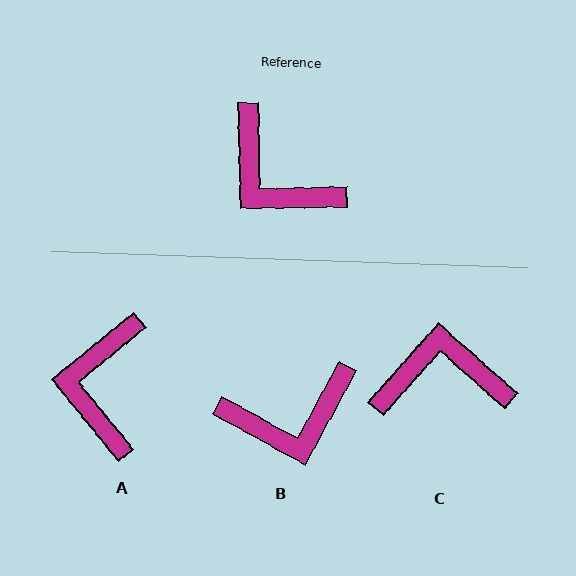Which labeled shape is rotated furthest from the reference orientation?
C, about 133 degrees away.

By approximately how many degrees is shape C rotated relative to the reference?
Approximately 133 degrees clockwise.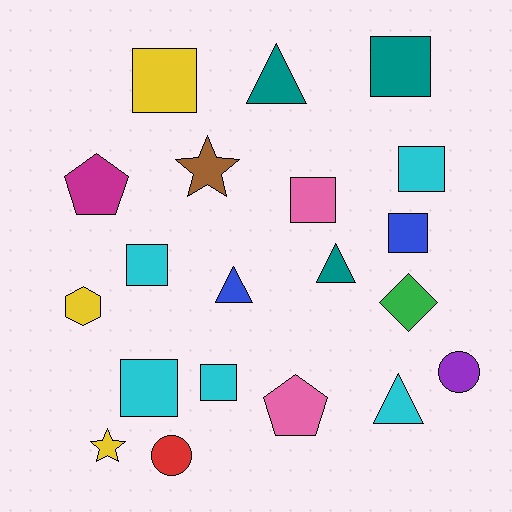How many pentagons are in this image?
There are 2 pentagons.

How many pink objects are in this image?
There are 2 pink objects.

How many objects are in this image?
There are 20 objects.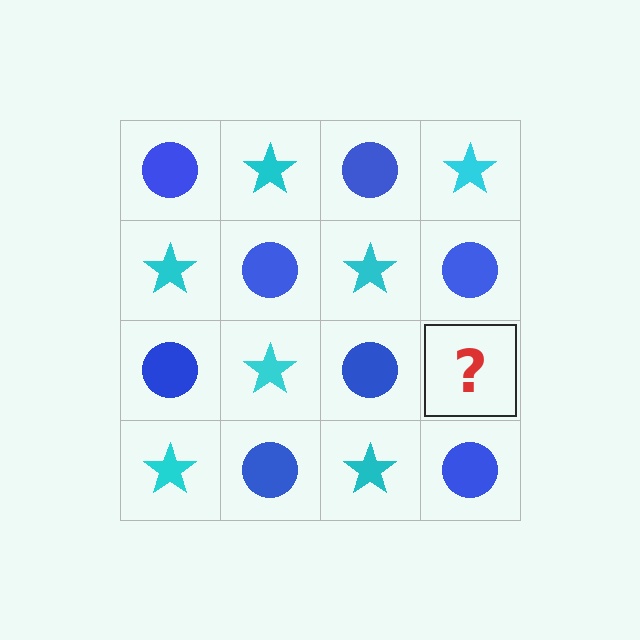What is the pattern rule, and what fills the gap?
The rule is that it alternates blue circle and cyan star in a checkerboard pattern. The gap should be filled with a cyan star.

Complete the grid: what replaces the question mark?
The question mark should be replaced with a cyan star.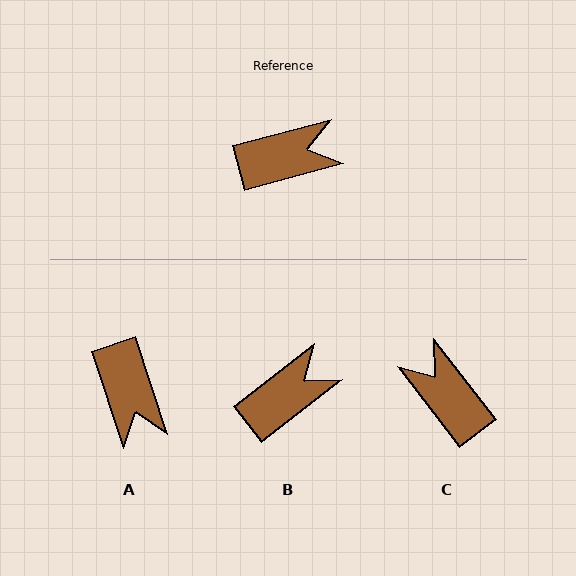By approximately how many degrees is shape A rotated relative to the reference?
Approximately 87 degrees clockwise.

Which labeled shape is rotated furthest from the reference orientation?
C, about 113 degrees away.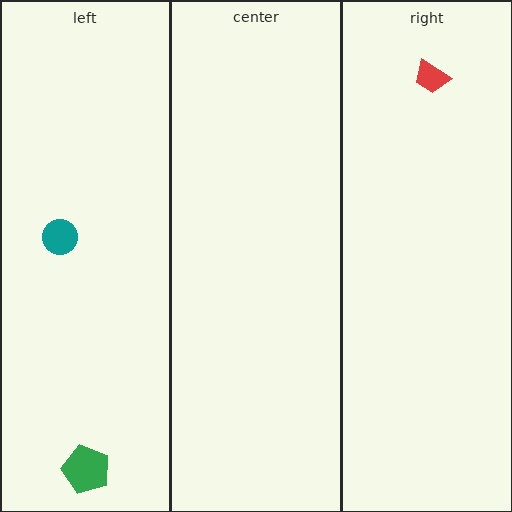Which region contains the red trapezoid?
The right region.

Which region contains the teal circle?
The left region.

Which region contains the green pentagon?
The left region.